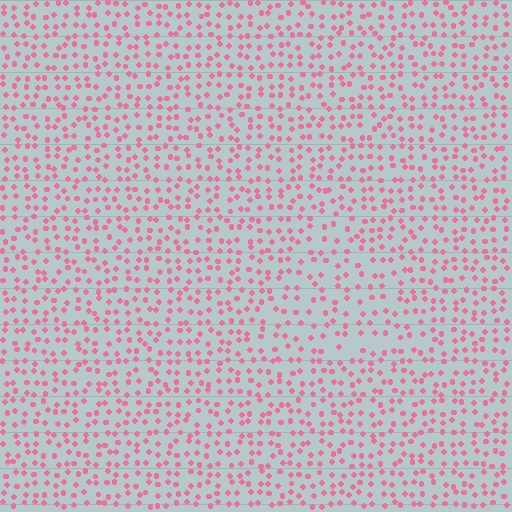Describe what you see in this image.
The image contains small pink elements arranged at two different densities. A triangle-shaped region is visible where the elements are less densely packed than the surrounding area.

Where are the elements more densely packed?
The elements are more densely packed outside the triangle boundary.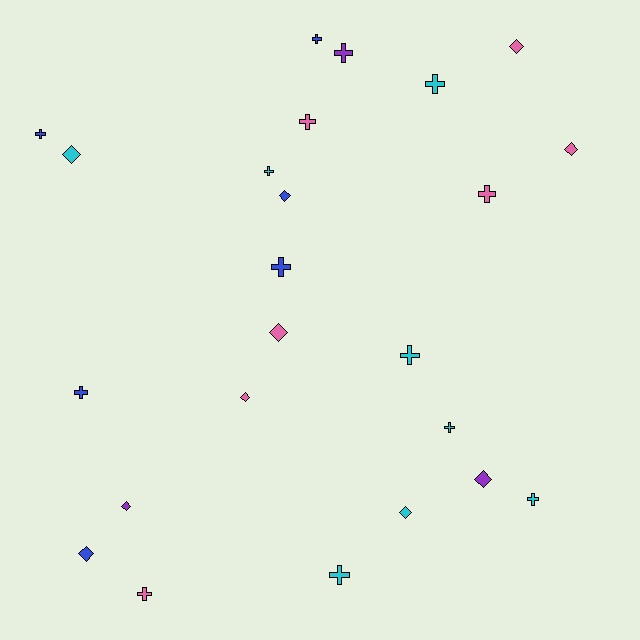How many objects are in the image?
There are 24 objects.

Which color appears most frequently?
Cyan, with 8 objects.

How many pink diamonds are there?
There are 4 pink diamonds.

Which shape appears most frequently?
Cross, with 14 objects.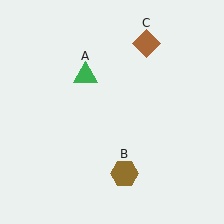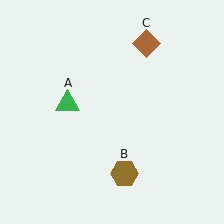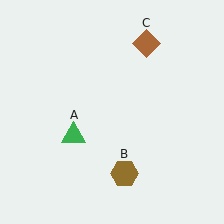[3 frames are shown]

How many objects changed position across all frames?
1 object changed position: green triangle (object A).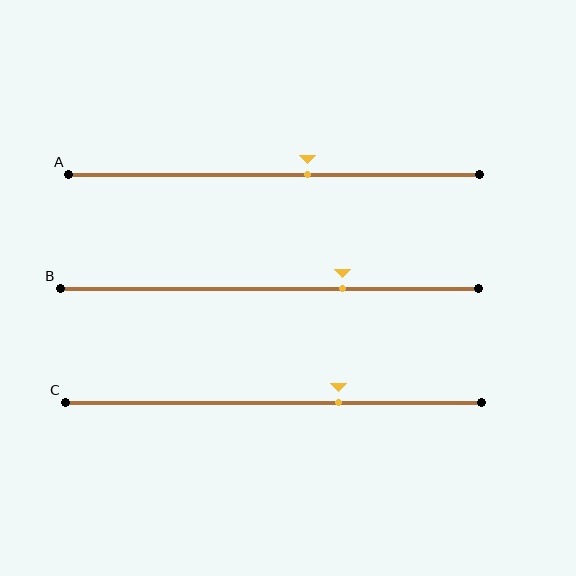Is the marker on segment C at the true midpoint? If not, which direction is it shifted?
No, the marker on segment C is shifted to the right by about 16% of the segment length.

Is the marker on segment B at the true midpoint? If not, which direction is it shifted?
No, the marker on segment B is shifted to the right by about 18% of the segment length.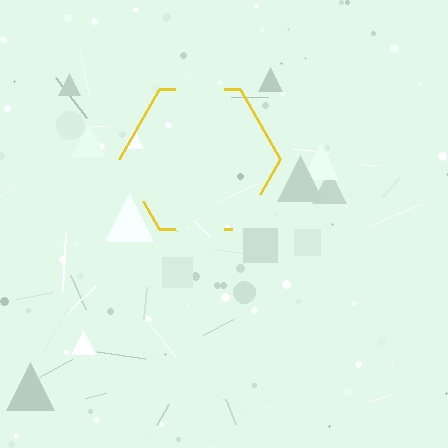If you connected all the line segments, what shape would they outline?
They would outline a hexagon.